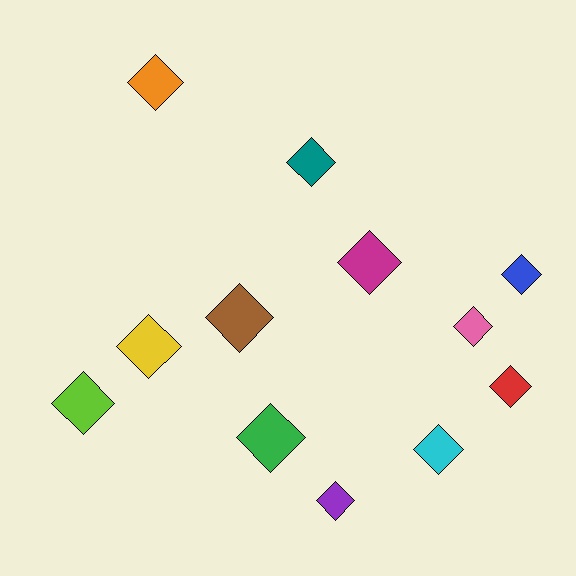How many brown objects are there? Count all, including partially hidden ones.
There is 1 brown object.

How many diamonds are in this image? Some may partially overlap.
There are 12 diamonds.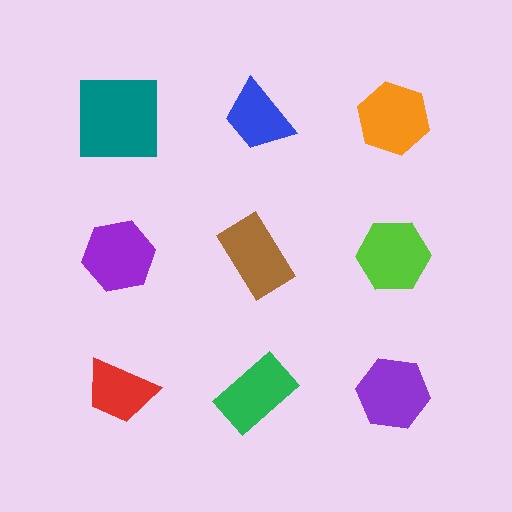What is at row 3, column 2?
A green rectangle.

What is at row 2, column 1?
A purple hexagon.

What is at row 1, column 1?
A teal square.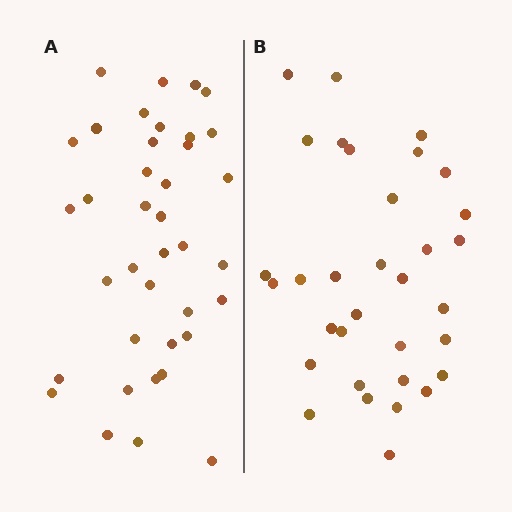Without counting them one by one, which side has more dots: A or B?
Region A (the left region) has more dots.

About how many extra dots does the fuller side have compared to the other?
Region A has about 5 more dots than region B.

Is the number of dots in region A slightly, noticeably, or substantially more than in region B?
Region A has only slightly more — the two regions are fairly close. The ratio is roughly 1.2 to 1.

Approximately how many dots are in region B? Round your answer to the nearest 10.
About 30 dots. (The exact count is 33, which rounds to 30.)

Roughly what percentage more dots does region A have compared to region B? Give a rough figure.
About 15% more.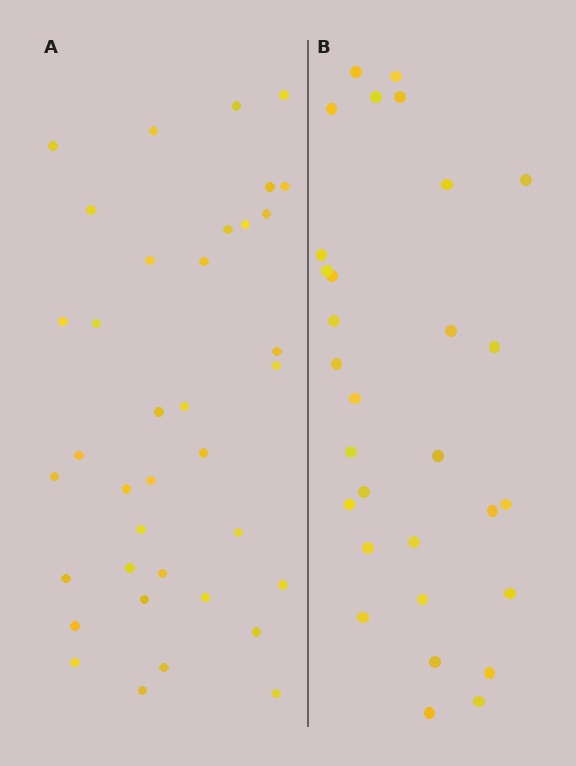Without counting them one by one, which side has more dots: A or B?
Region A (the left region) has more dots.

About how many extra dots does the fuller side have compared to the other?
Region A has roughly 8 or so more dots than region B.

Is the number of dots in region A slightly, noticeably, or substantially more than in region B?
Region A has only slightly more — the two regions are fairly close. The ratio is roughly 1.2 to 1.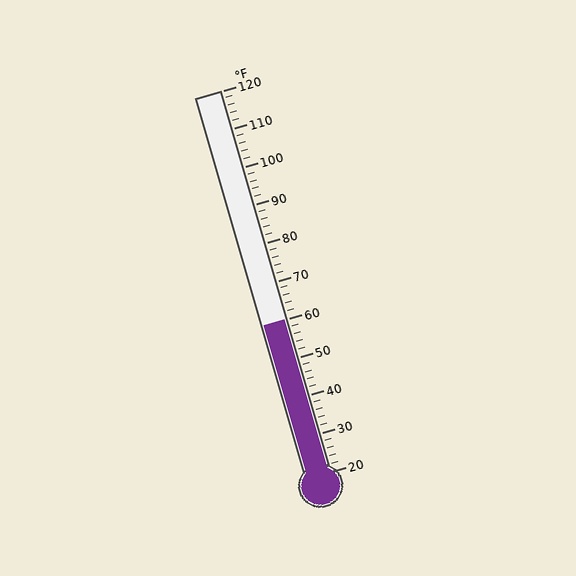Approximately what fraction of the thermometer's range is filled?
The thermometer is filled to approximately 40% of its range.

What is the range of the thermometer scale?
The thermometer scale ranges from 20°F to 120°F.